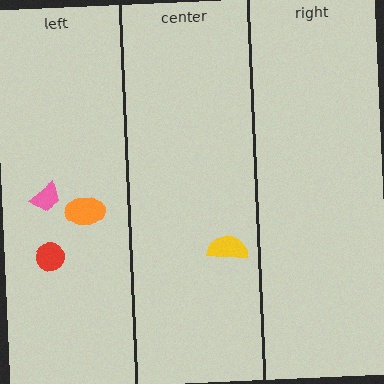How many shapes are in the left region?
3.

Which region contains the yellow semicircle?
The center region.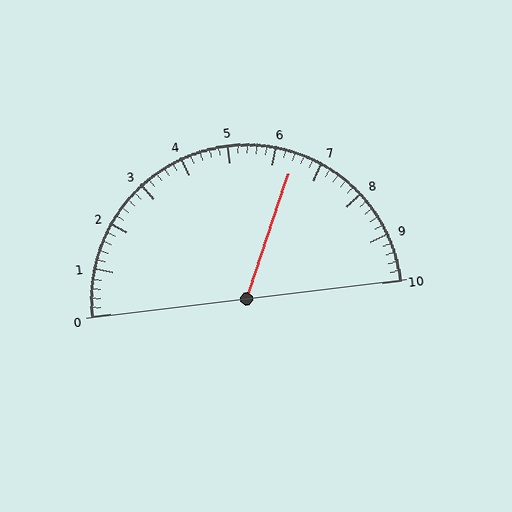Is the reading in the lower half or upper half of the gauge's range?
The reading is in the upper half of the range (0 to 10).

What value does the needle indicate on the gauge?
The needle indicates approximately 6.4.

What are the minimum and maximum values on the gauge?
The gauge ranges from 0 to 10.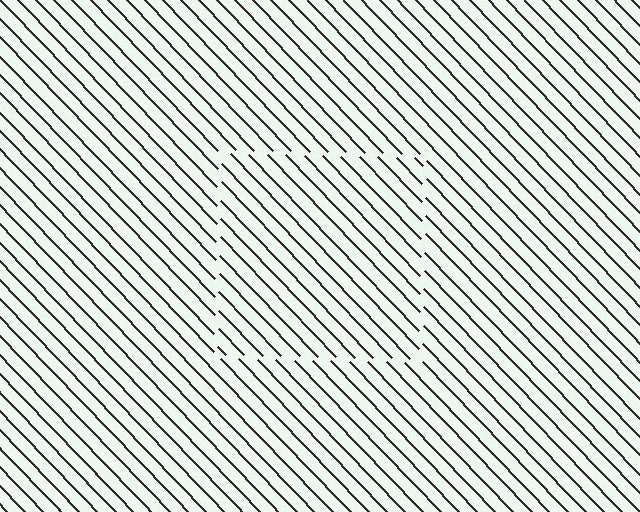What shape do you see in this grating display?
An illusory square. The interior of the shape contains the same grating, shifted by half a period — the contour is defined by the phase discontinuity where line-ends from the inner and outer gratings abut.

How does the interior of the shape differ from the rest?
The interior of the shape contains the same grating, shifted by half a period — the contour is defined by the phase discontinuity where line-ends from the inner and outer gratings abut.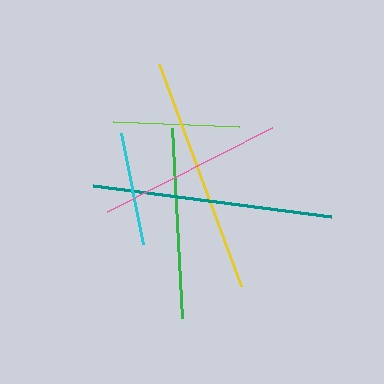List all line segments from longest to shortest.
From longest to shortest: teal, yellow, green, pink, lime, cyan.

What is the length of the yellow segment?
The yellow segment is approximately 236 pixels long.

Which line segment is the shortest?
The cyan line is the shortest at approximately 113 pixels.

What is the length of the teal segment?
The teal segment is approximately 240 pixels long.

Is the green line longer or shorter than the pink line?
The green line is longer than the pink line.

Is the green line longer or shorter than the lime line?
The green line is longer than the lime line.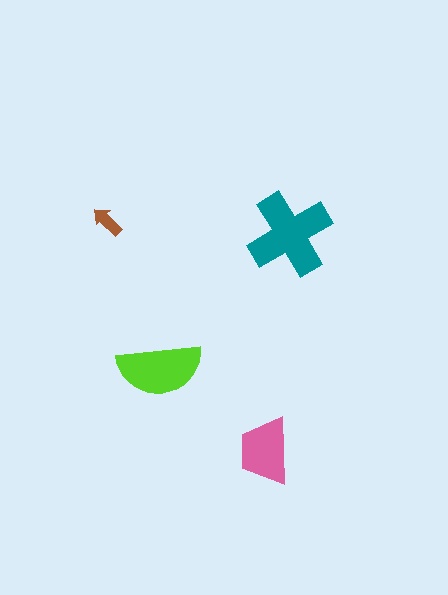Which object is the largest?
The teal cross.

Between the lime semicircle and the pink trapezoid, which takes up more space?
The lime semicircle.